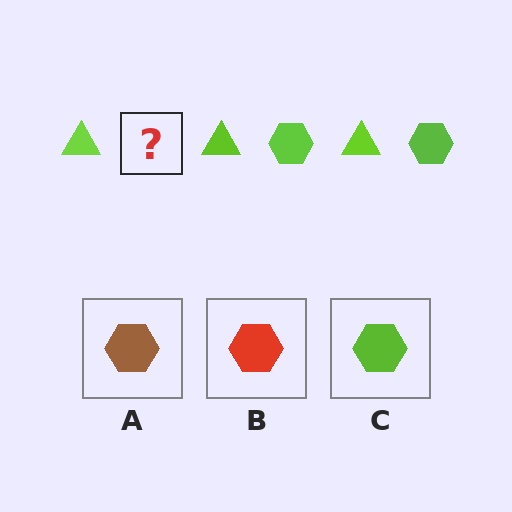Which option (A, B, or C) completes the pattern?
C.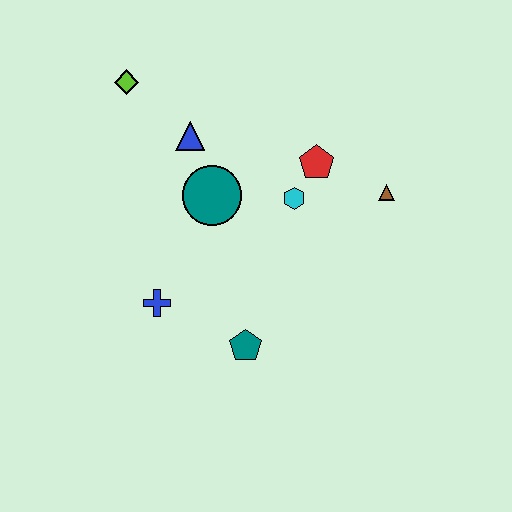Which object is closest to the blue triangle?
The teal circle is closest to the blue triangle.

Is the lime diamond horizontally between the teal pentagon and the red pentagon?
No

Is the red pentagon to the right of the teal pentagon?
Yes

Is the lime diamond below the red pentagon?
No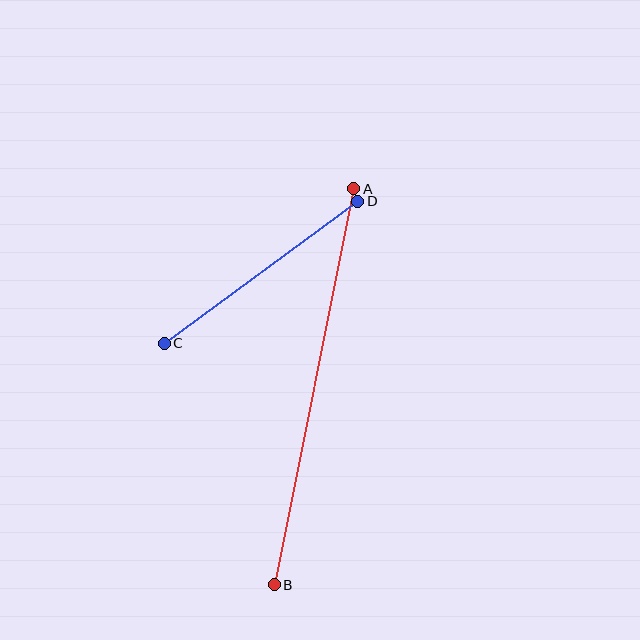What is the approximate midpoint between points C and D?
The midpoint is at approximately (261, 272) pixels.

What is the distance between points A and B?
The distance is approximately 404 pixels.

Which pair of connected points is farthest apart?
Points A and B are farthest apart.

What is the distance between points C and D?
The distance is approximately 240 pixels.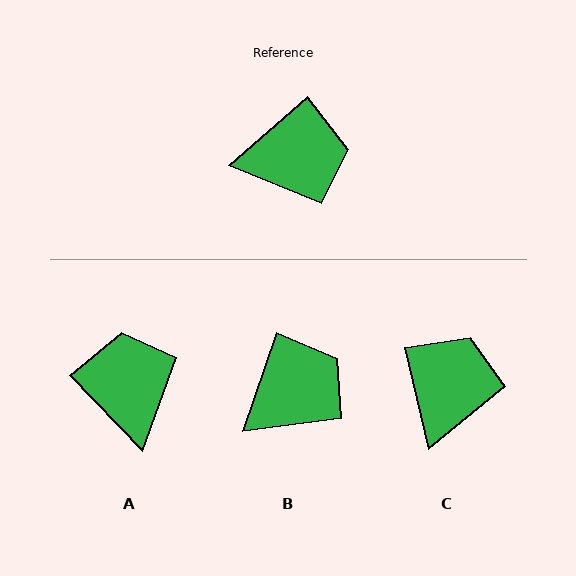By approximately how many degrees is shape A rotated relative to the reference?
Approximately 93 degrees counter-clockwise.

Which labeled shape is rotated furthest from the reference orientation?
A, about 93 degrees away.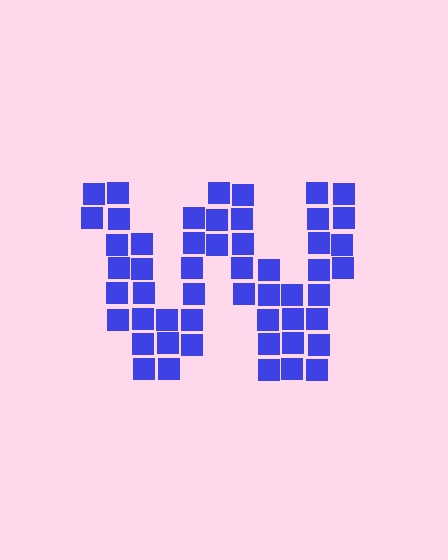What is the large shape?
The large shape is the letter W.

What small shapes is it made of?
It is made of small squares.